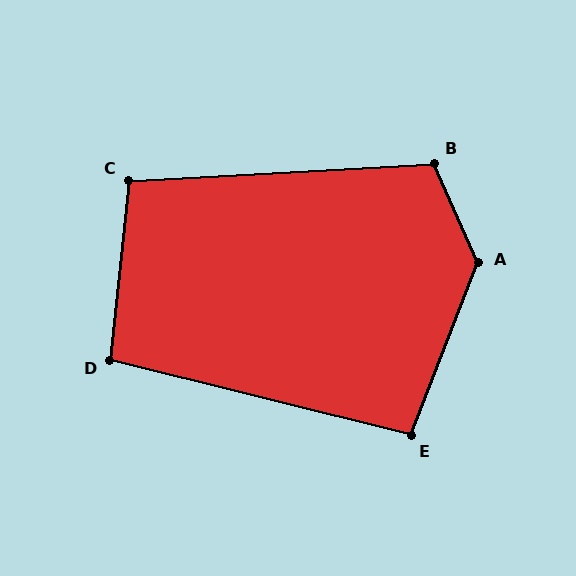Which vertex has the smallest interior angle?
E, at approximately 97 degrees.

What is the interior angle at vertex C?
Approximately 99 degrees (obtuse).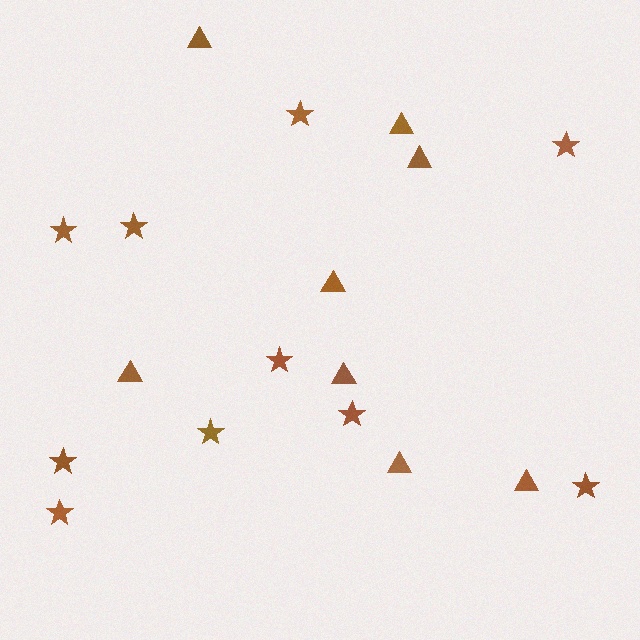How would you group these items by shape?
There are 2 groups: one group of triangles (8) and one group of stars (10).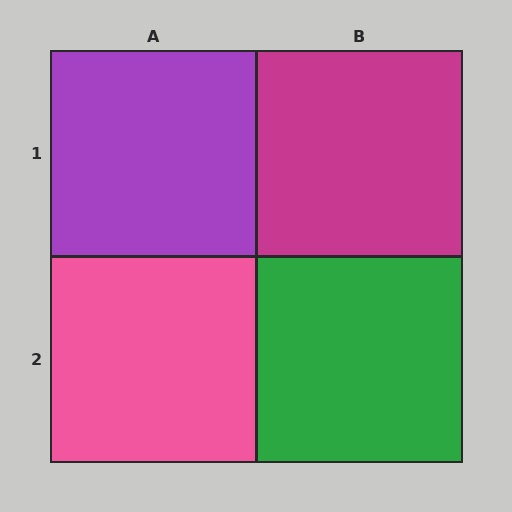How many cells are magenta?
1 cell is magenta.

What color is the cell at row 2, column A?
Pink.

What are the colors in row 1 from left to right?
Purple, magenta.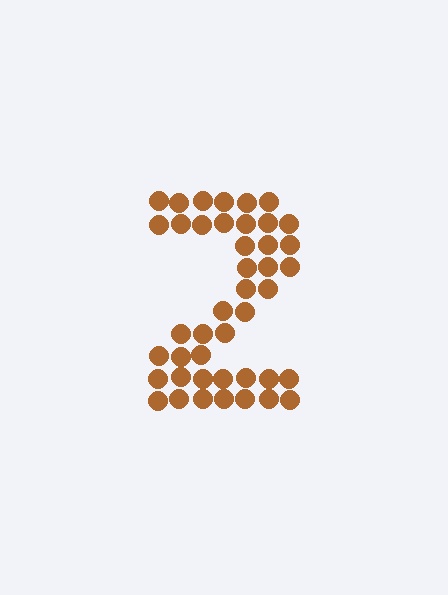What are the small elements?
The small elements are circles.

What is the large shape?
The large shape is the digit 2.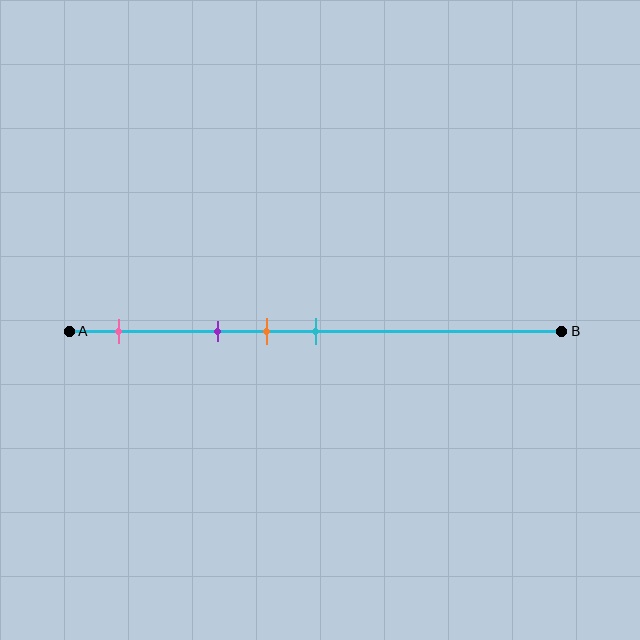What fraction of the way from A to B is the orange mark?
The orange mark is approximately 40% (0.4) of the way from A to B.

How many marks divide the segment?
There are 4 marks dividing the segment.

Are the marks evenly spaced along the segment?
No, the marks are not evenly spaced.